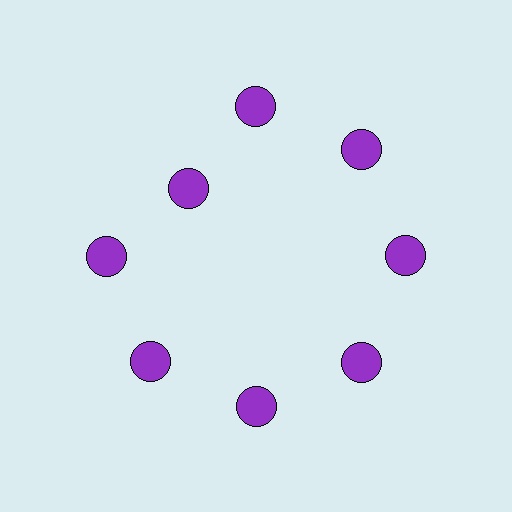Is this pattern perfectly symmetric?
No. The 8 purple circles are arranged in a ring, but one element near the 10 o'clock position is pulled inward toward the center, breaking the 8-fold rotational symmetry.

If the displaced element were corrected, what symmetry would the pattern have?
It would have 8-fold rotational symmetry — the pattern would map onto itself every 45 degrees.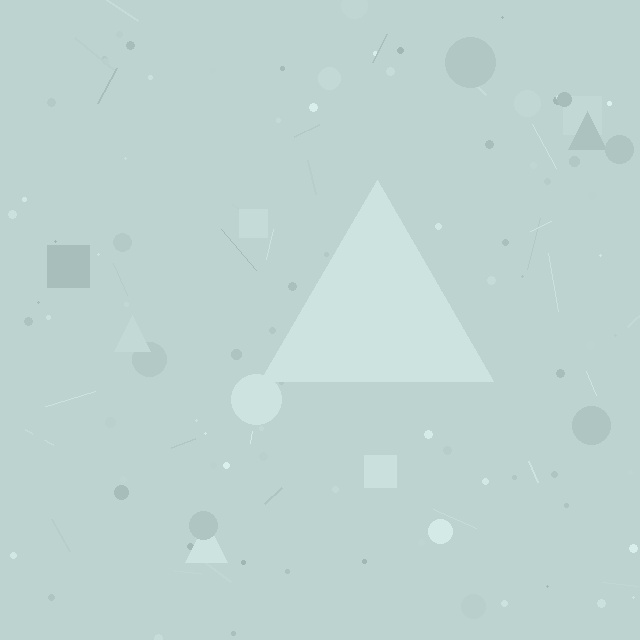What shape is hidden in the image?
A triangle is hidden in the image.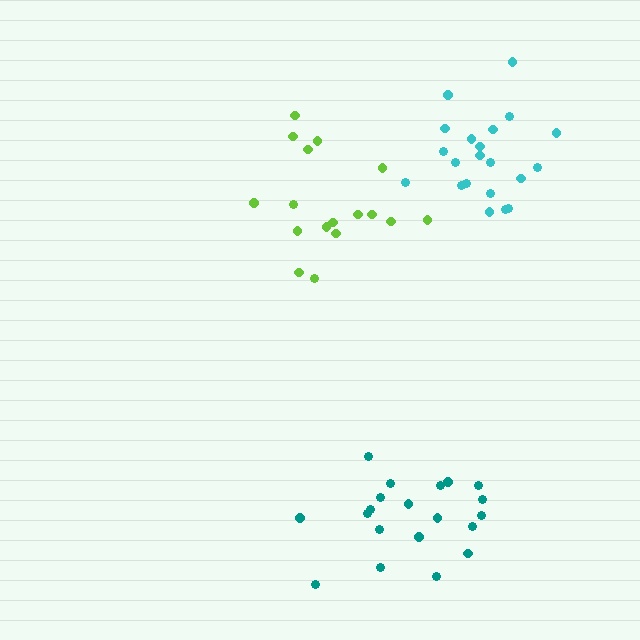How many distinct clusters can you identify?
There are 3 distinct clusters.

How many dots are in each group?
Group 1: 20 dots, Group 2: 21 dots, Group 3: 17 dots (58 total).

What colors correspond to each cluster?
The clusters are colored: teal, cyan, lime.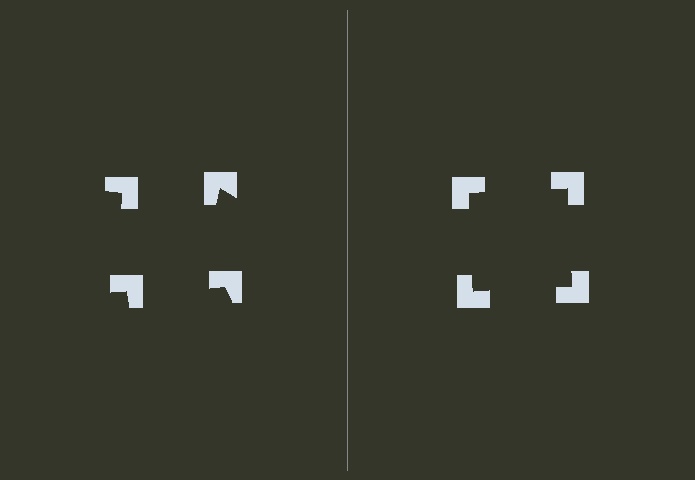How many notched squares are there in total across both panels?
8 — 4 on each side.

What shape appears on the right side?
An illusory square.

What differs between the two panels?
The notched squares are positioned identically on both sides; only the wedge orientations differ. On the right they align to a square; on the left they are misaligned.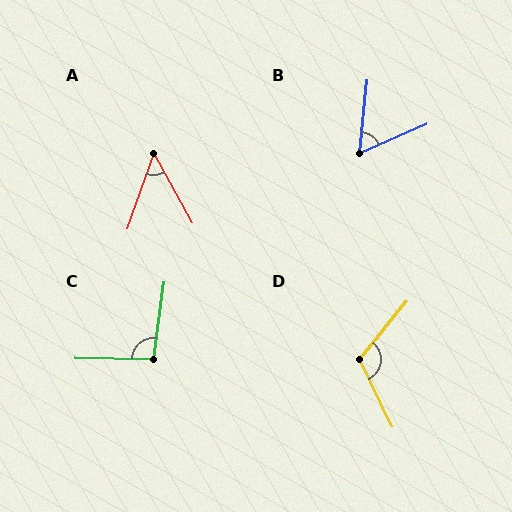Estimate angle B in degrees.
Approximately 61 degrees.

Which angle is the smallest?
A, at approximately 48 degrees.